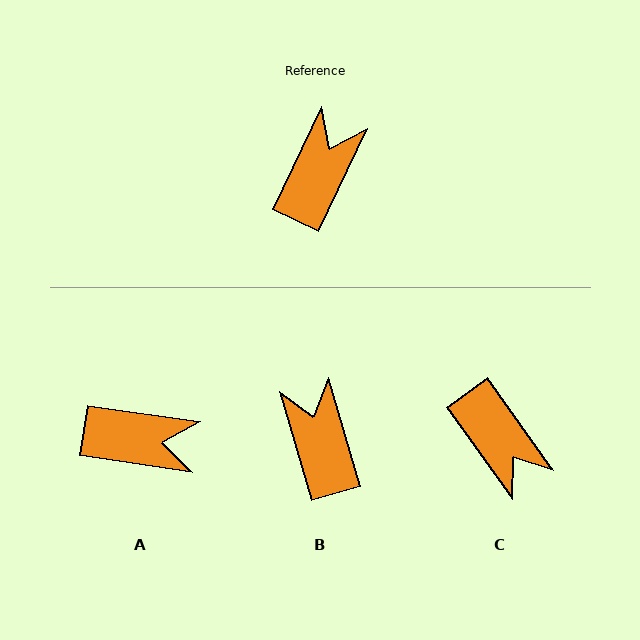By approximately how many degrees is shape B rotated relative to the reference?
Approximately 41 degrees counter-clockwise.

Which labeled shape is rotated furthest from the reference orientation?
C, about 119 degrees away.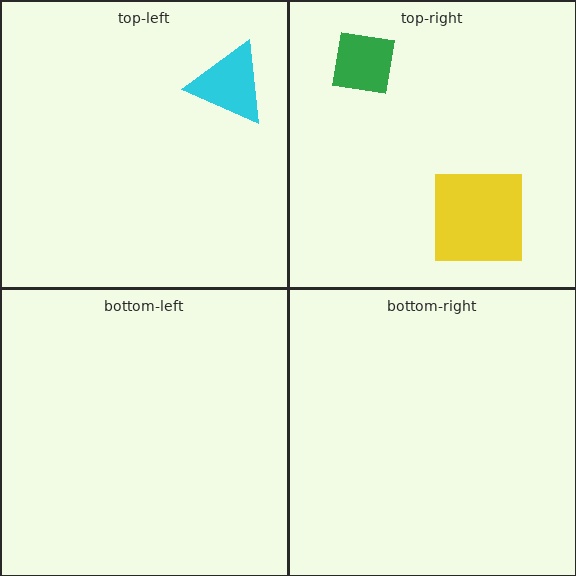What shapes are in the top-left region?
The cyan triangle.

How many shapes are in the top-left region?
1.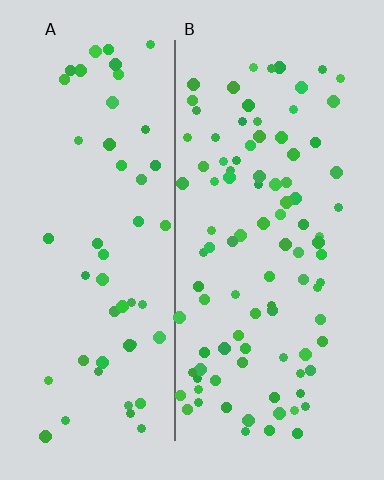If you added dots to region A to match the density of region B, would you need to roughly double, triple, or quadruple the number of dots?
Approximately double.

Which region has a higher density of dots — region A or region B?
B (the right).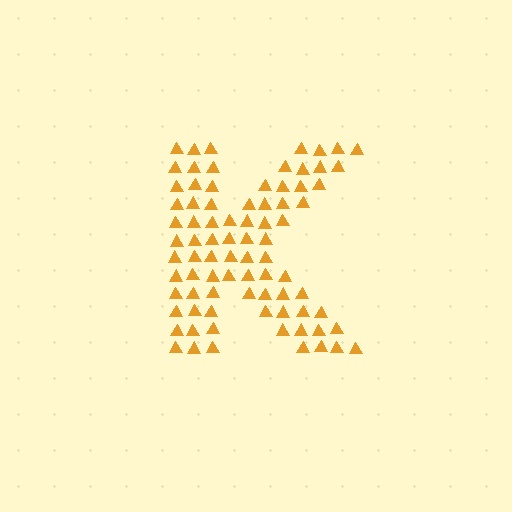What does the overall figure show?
The overall figure shows the letter K.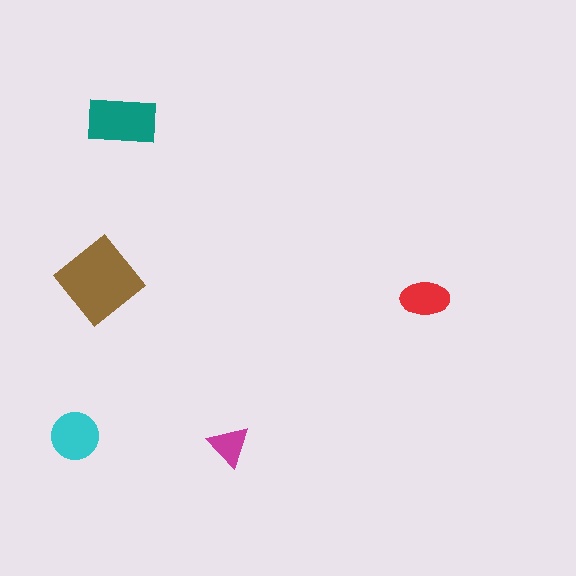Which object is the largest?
The brown diamond.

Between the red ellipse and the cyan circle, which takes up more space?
The cyan circle.